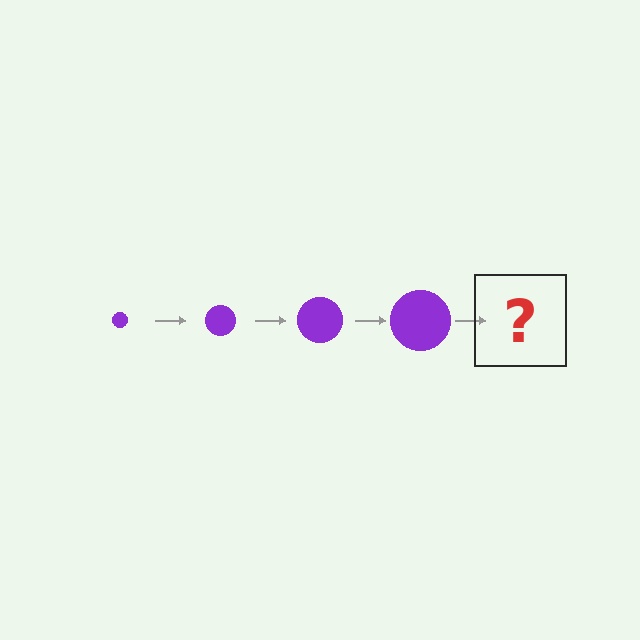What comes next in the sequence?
The next element should be a purple circle, larger than the previous one.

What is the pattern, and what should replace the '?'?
The pattern is that the circle gets progressively larger each step. The '?' should be a purple circle, larger than the previous one.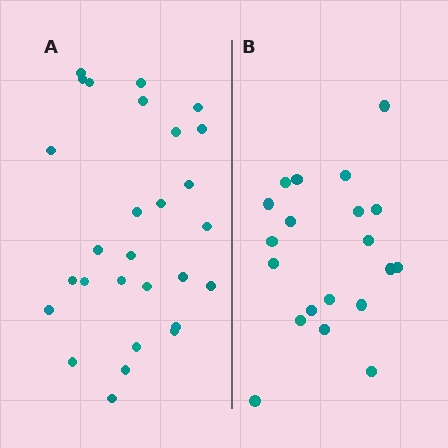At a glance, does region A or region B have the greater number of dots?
Region A (the left region) has more dots.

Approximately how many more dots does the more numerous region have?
Region A has roughly 8 or so more dots than region B.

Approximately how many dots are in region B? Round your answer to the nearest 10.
About 20 dots.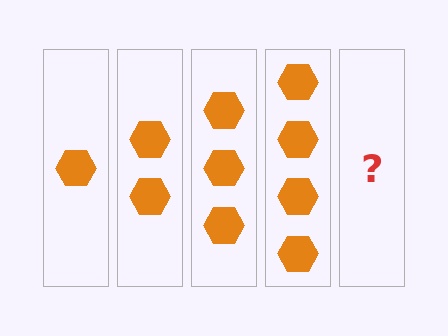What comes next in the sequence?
The next element should be 5 hexagons.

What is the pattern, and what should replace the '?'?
The pattern is that each step adds one more hexagon. The '?' should be 5 hexagons.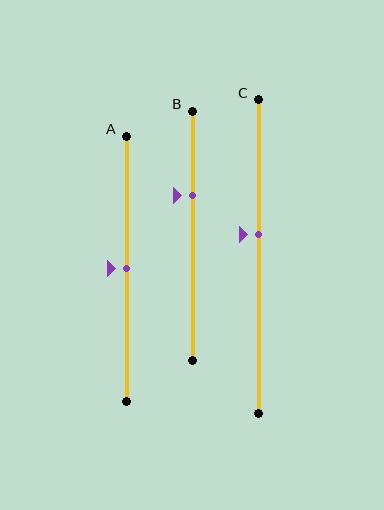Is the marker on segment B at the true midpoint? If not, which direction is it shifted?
No, the marker on segment B is shifted upward by about 16% of the segment length.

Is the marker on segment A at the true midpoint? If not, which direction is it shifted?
Yes, the marker on segment A is at the true midpoint.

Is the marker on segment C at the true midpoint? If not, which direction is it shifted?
No, the marker on segment C is shifted upward by about 7% of the segment length.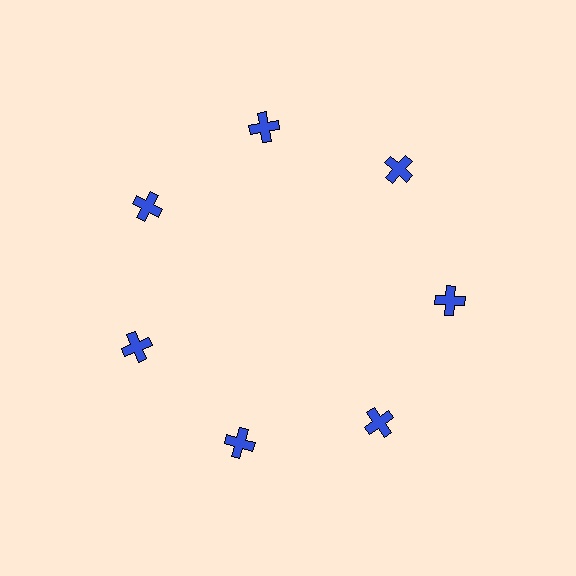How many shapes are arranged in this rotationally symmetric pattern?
There are 7 shapes, arranged in 7 groups of 1.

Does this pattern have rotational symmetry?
Yes, this pattern has 7-fold rotational symmetry. It looks the same after rotating 51 degrees around the center.